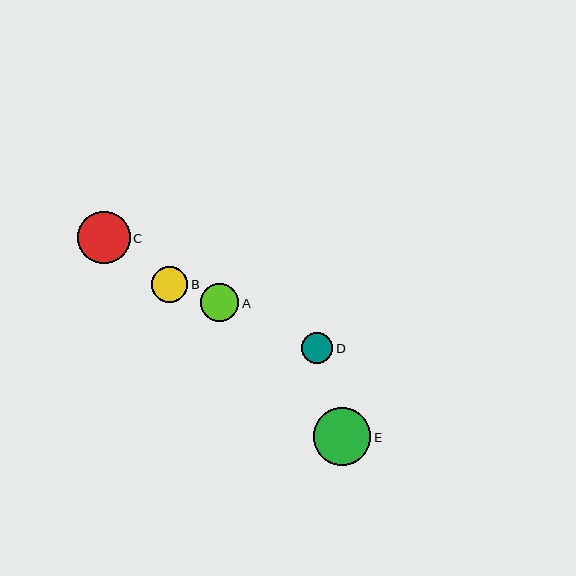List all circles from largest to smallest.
From largest to smallest: E, C, A, B, D.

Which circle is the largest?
Circle E is the largest with a size of approximately 57 pixels.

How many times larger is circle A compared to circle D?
Circle A is approximately 1.2 times the size of circle D.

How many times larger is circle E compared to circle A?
Circle E is approximately 1.5 times the size of circle A.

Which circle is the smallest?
Circle D is the smallest with a size of approximately 31 pixels.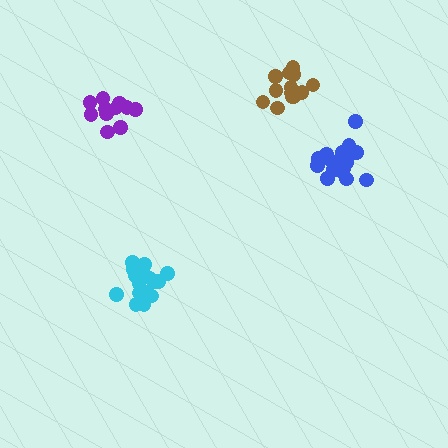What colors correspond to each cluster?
The clusters are colored: brown, cyan, blue, purple.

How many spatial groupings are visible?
There are 4 spatial groupings.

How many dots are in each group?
Group 1: 13 dots, Group 2: 17 dots, Group 3: 18 dots, Group 4: 12 dots (60 total).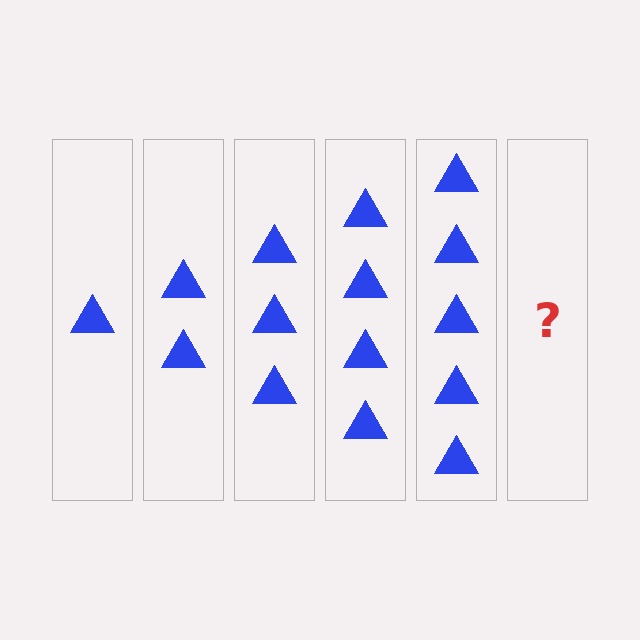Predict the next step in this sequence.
The next step is 6 triangles.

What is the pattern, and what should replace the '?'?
The pattern is that each step adds one more triangle. The '?' should be 6 triangles.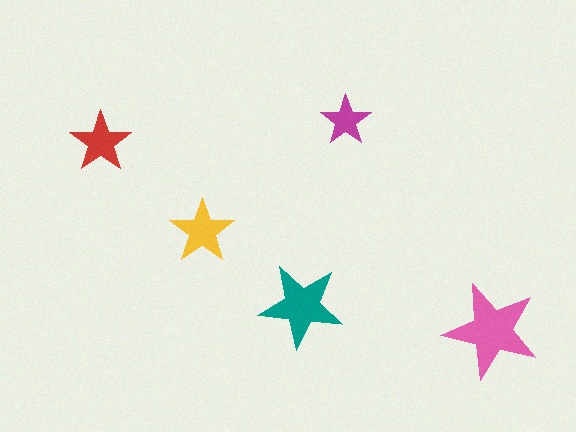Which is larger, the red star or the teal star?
The teal one.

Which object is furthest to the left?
The red star is leftmost.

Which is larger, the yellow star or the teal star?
The teal one.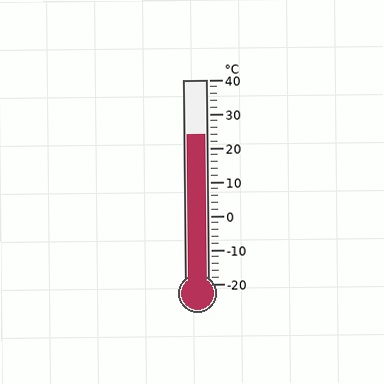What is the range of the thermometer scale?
The thermometer scale ranges from -20°C to 40°C.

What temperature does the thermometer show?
The thermometer shows approximately 24°C.